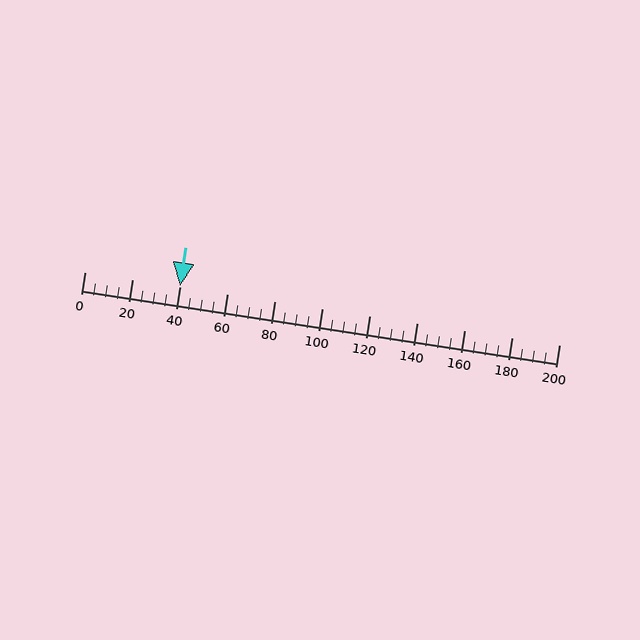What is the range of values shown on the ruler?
The ruler shows values from 0 to 200.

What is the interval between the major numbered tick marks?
The major tick marks are spaced 20 units apart.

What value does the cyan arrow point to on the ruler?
The cyan arrow points to approximately 40.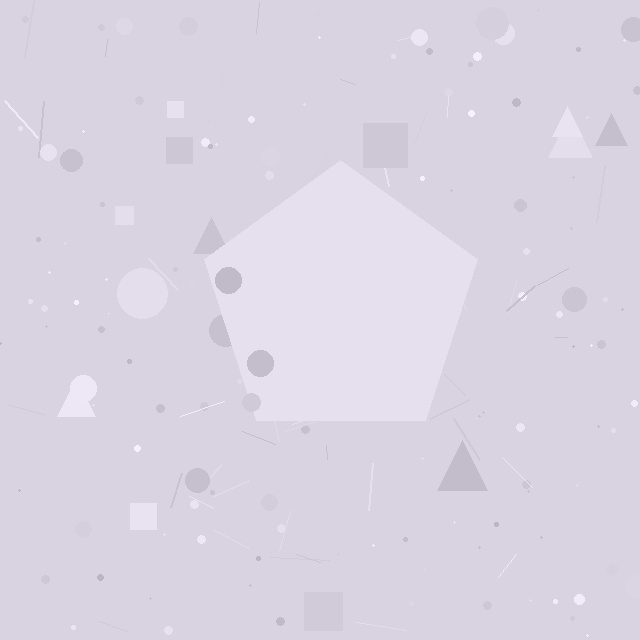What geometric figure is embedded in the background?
A pentagon is embedded in the background.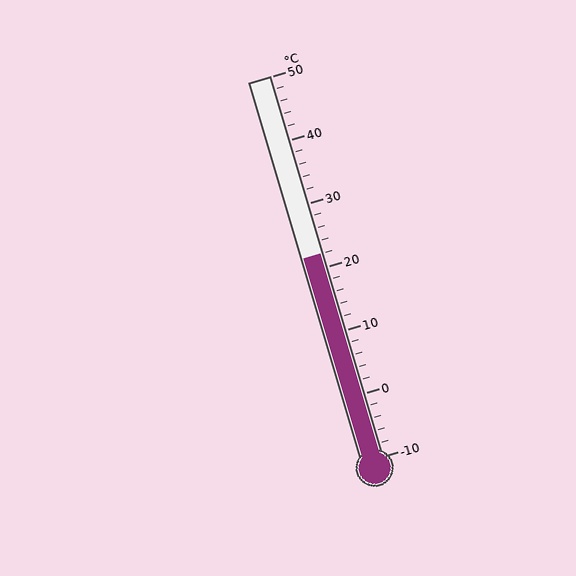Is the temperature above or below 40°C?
The temperature is below 40°C.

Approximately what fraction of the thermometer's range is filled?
The thermometer is filled to approximately 55% of its range.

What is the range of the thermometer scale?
The thermometer scale ranges from -10°C to 50°C.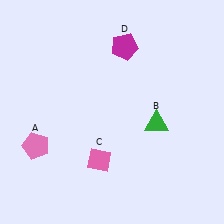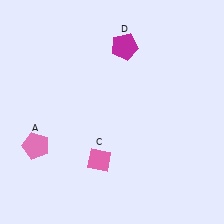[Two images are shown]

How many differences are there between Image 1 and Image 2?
There is 1 difference between the two images.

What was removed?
The green triangle (B) was removed in Image 2.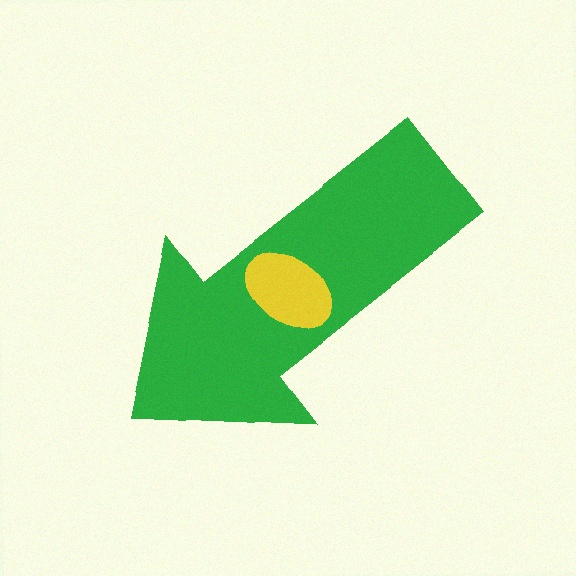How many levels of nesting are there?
2.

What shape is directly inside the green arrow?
The yellow ellipse.